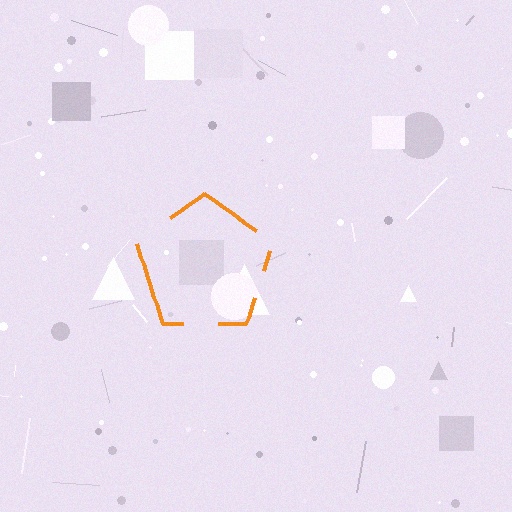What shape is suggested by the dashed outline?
The dashed outline suggests a pentagon.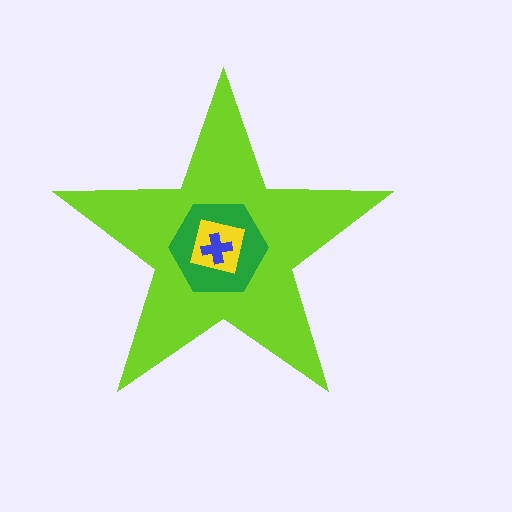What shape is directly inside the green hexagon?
The yellow square.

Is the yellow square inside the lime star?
Yes.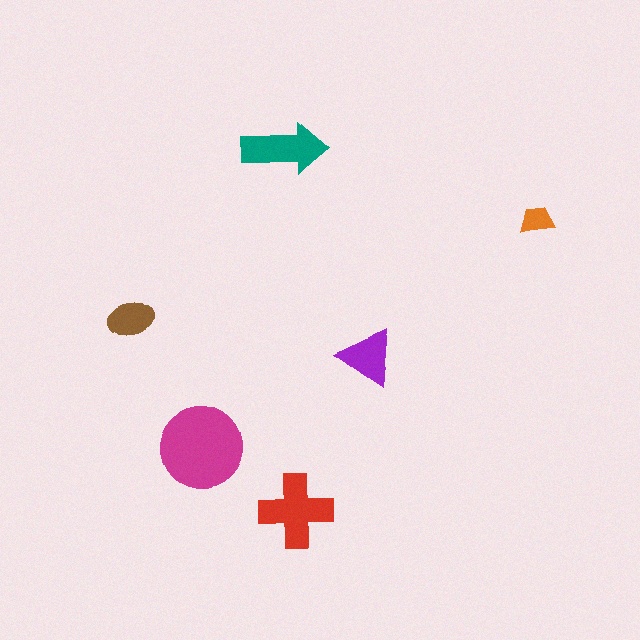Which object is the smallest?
The orange trapezoid.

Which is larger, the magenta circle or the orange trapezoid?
The magenta circle.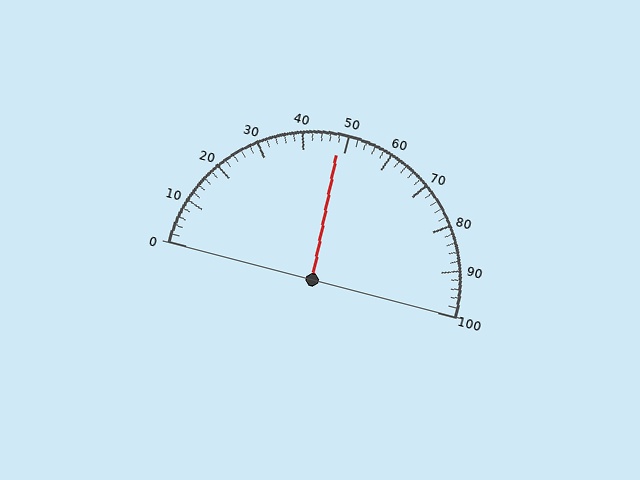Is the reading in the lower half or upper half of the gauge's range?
The reading is in the lower half of the range (0 to 100).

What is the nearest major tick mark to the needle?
The nearest major tick mark is 50.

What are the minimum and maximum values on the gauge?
The gauge ranges from 0 to 100.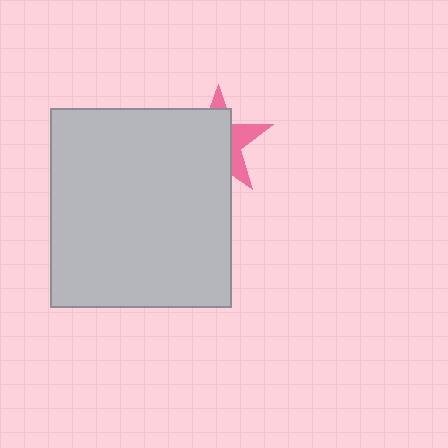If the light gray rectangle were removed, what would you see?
You would see the complete pink star.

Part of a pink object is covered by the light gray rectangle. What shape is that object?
It is a star.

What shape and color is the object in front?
The object in front is a light gray rectangle.